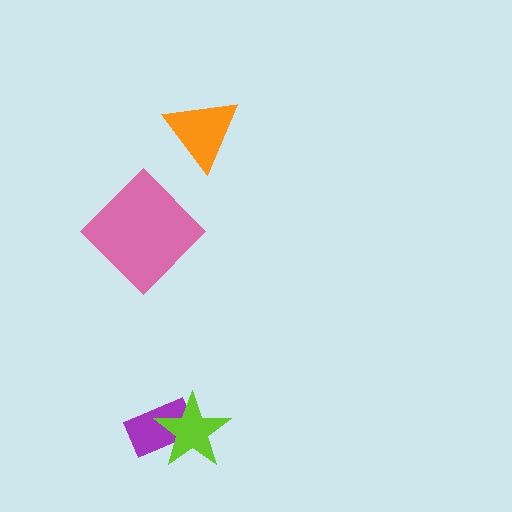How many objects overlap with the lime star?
1 object overlaps with the lime star.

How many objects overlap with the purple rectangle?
1 object overlaps with the purple rectangle.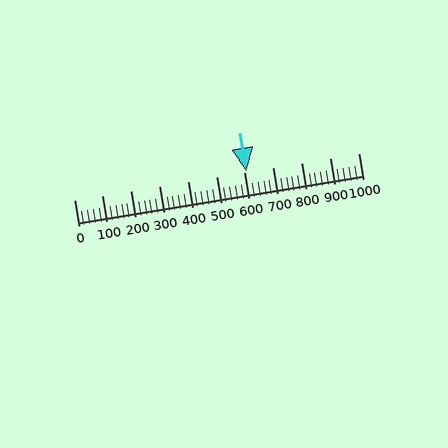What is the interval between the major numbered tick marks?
The major tick marks are spaced 100 units apart.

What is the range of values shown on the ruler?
The ruler shows values from 0 to 1000.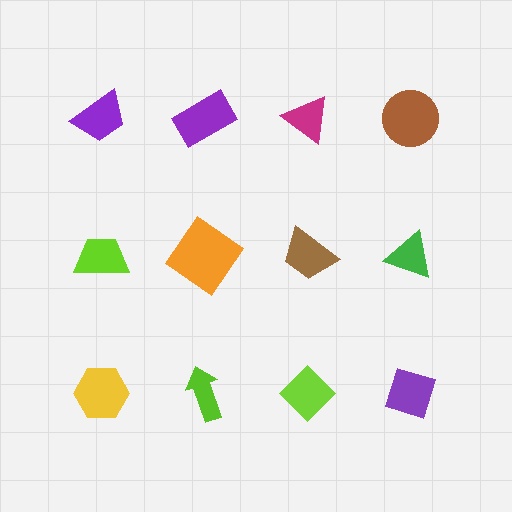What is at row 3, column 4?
A purple diamond.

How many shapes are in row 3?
4 shapes.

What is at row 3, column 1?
A yellow hexagon.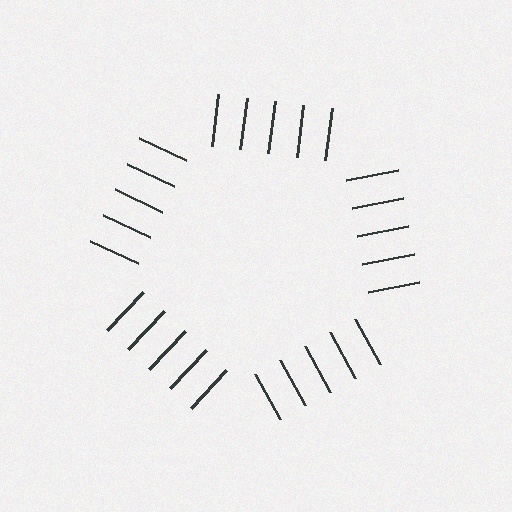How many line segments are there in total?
25 — 5 along each of the 5 edges.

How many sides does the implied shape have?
5 sides — the line-ends trace a pentagon.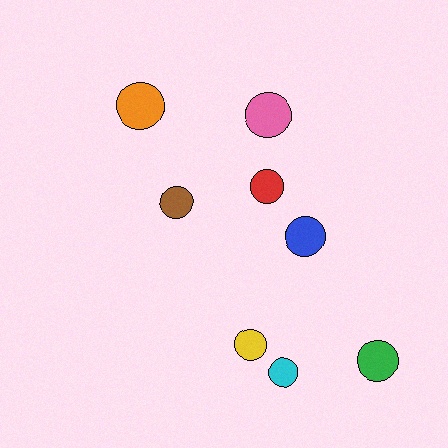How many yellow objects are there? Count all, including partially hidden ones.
There is 1 yellow object.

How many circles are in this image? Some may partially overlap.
There are 8 circles.